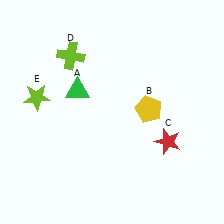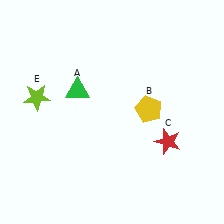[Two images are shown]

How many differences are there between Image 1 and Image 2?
There is 1 difference between the two images.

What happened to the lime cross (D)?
The lime cross (D) was removed in Image 2. It was in the top-left area of Image 1.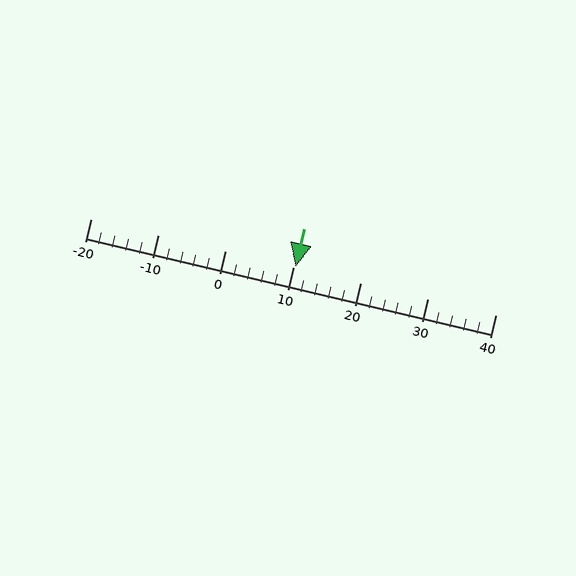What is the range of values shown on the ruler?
The ruler shows values from -20 to 40.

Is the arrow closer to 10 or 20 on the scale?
The arrow is closer to 10.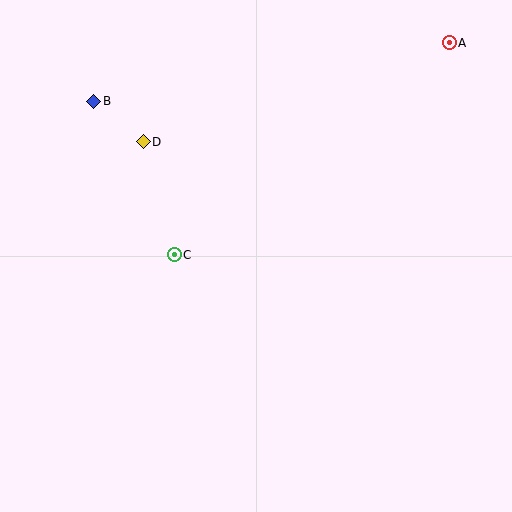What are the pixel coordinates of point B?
Point B is at (94, 101).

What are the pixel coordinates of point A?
Point A is at (449, 43).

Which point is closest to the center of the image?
Point C at (174, 255) is closest to the center.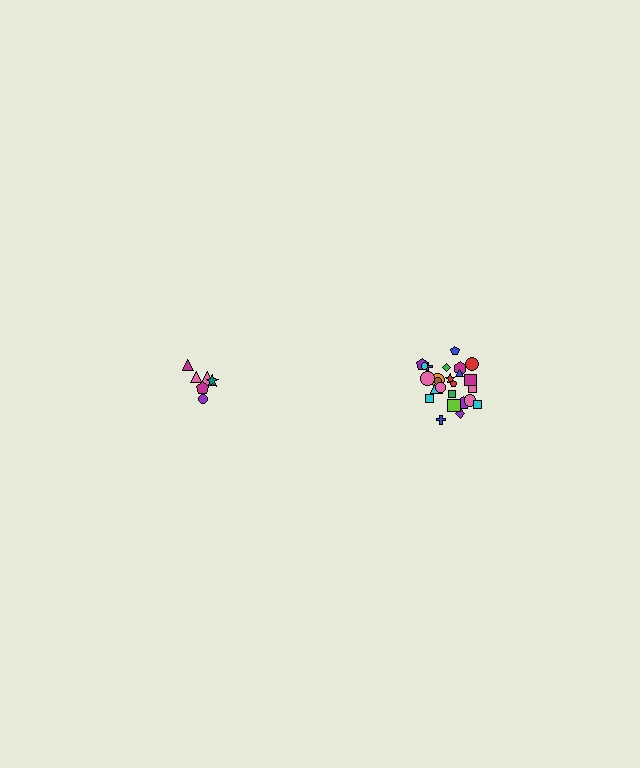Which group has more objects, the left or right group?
The right group.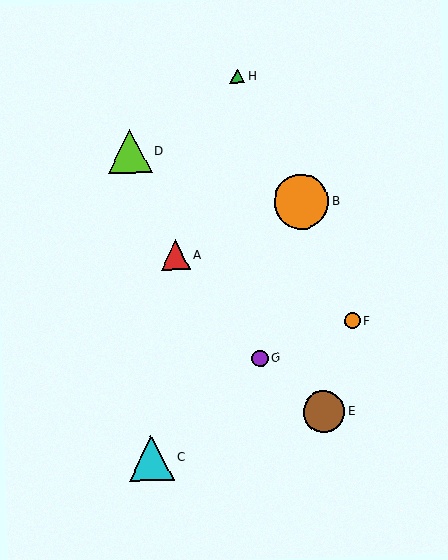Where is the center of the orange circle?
The center of the orange circle is at (301, 201).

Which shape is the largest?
The orange circle (labeled B) is the largest.